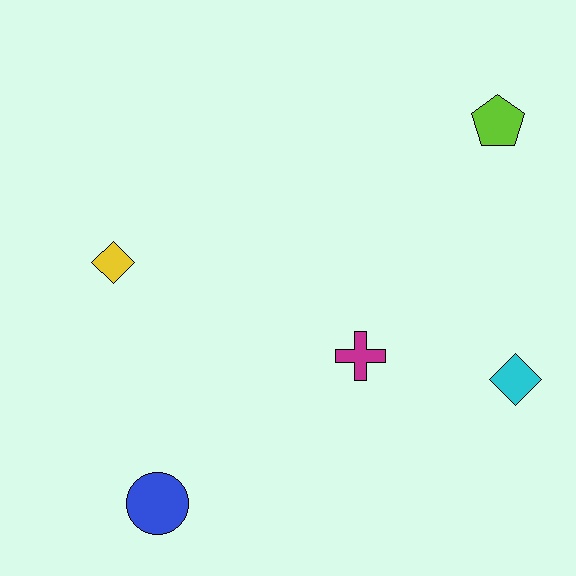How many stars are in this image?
There are no stars.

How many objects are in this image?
There are 5 objects.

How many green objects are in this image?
There are no green objects.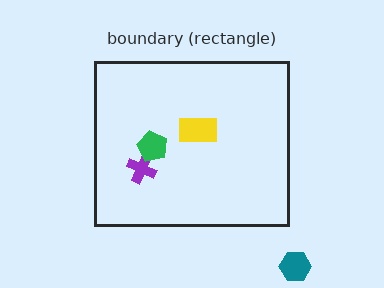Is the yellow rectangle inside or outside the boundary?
Inside.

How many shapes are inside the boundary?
4 inside, 1 outside.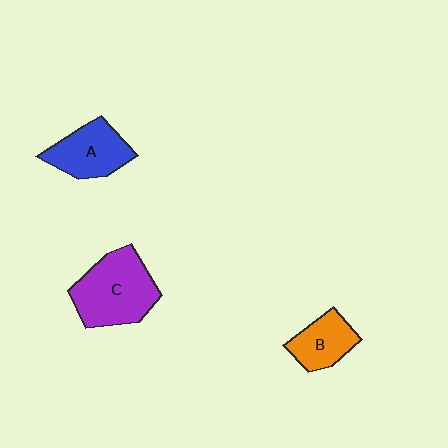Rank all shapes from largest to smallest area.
From largest to smallest: C (purple), A (blue), B (orange).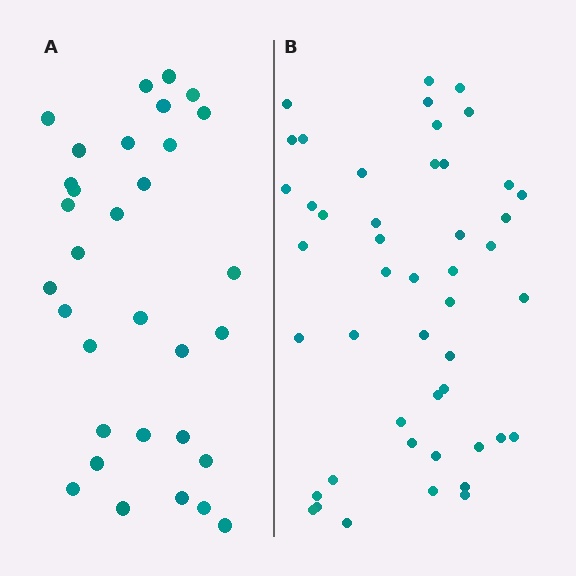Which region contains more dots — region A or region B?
Region B (the right region) has more dots.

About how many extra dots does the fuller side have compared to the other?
Region B has approximately 15 more dots than region A.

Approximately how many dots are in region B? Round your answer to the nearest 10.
About 50 dots. (The exact count is 47, which rounds to 50.)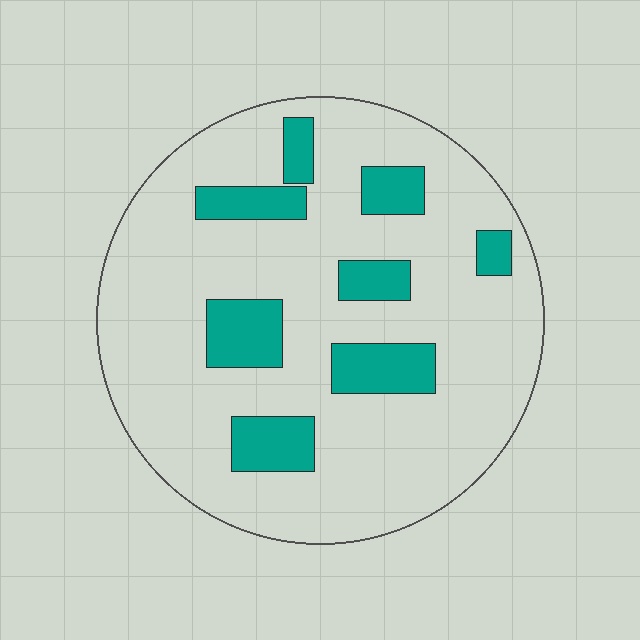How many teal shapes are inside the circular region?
8.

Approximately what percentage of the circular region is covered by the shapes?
Approximately 20%.